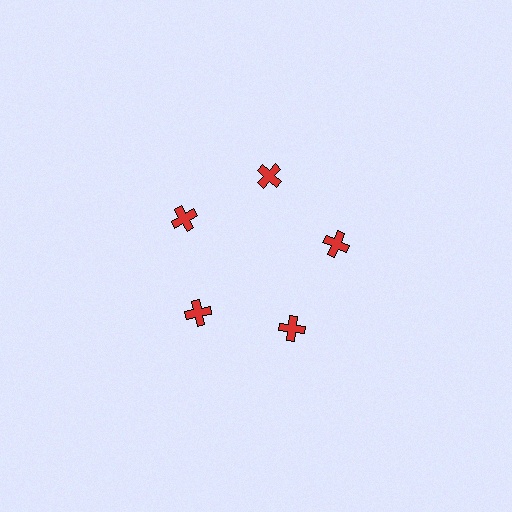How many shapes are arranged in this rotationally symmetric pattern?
There are 5 shapes, arranged in 5 groups of 1.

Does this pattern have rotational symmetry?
Yes, this pattern has 5-fold rotational symmetry. It looks the same after rotating 72 degrees around the center.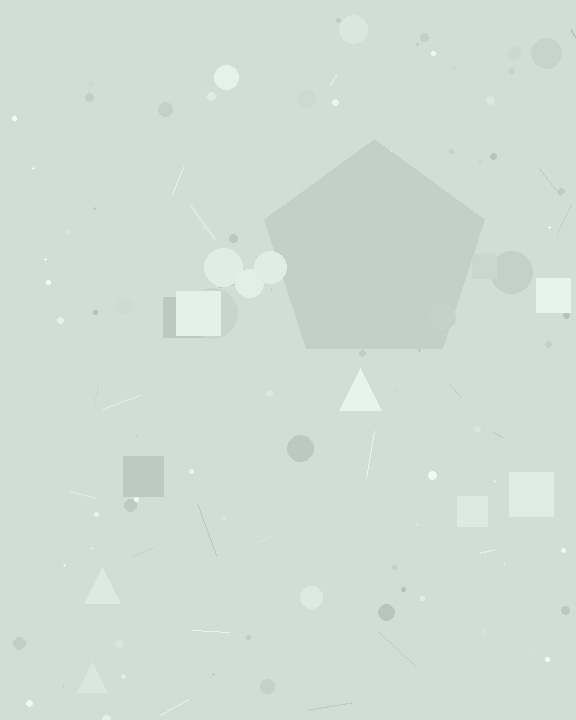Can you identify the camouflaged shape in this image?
The camouflaged shape is a pentagon.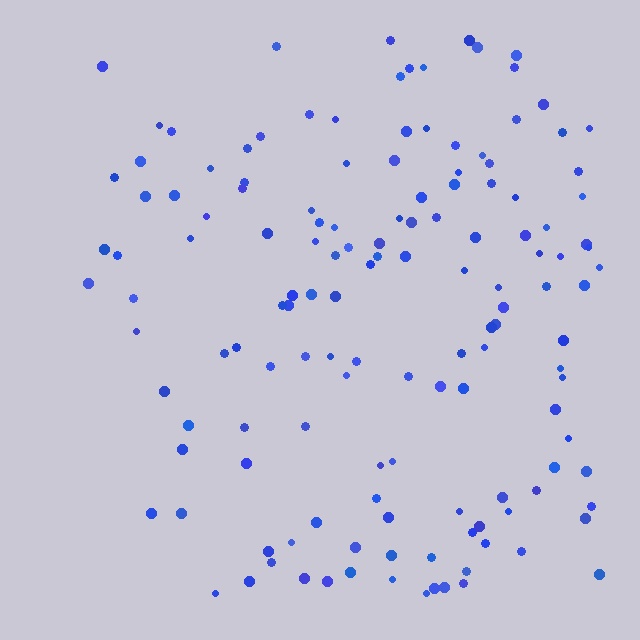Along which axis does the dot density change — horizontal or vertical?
Horizontal.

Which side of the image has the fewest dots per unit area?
The left.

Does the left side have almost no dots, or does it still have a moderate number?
Still a moderate number, just noticeably fewer than the right.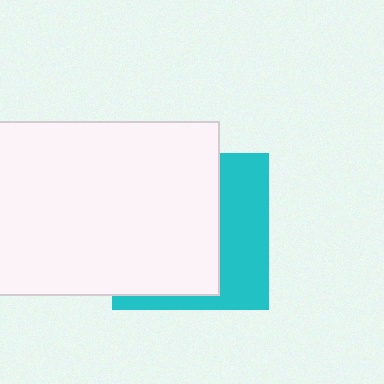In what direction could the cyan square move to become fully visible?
The cyan square could move right. That would shift it out from behind the white rectangle entirely.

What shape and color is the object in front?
The object in front is a white rectangle.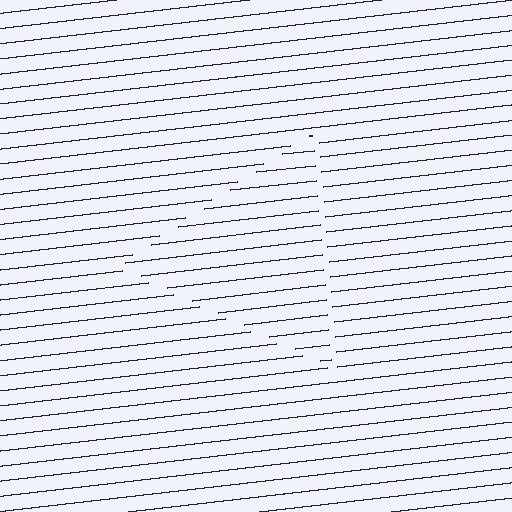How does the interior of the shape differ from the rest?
The interior of the shape contains the same grating, shifted by half a period — the contour is defined by the phase discontinuity where line-ends from the inner and outer gratings abut.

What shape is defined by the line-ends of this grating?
An illusory triangle. The interior of the shape contains the same grating, shifted by half a period — the contour is defined by the phase discontinuity where line-ends from the inner and outer gratings abut.